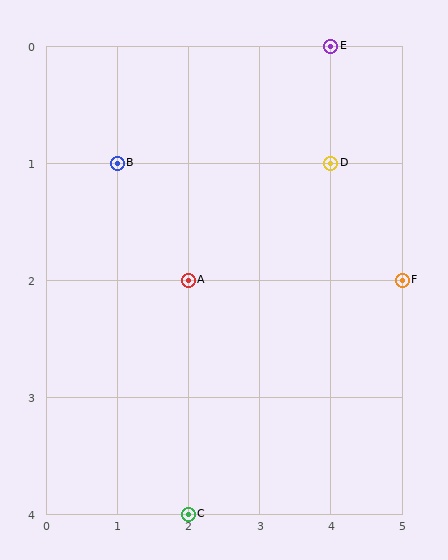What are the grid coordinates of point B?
Point B is at grid coordinates (1, 1).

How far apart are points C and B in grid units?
Points C and B are 1 column and 3 rows apart (about 3.2 grid units diagonally).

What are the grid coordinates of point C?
Point C is at grid coordinates (2, 4).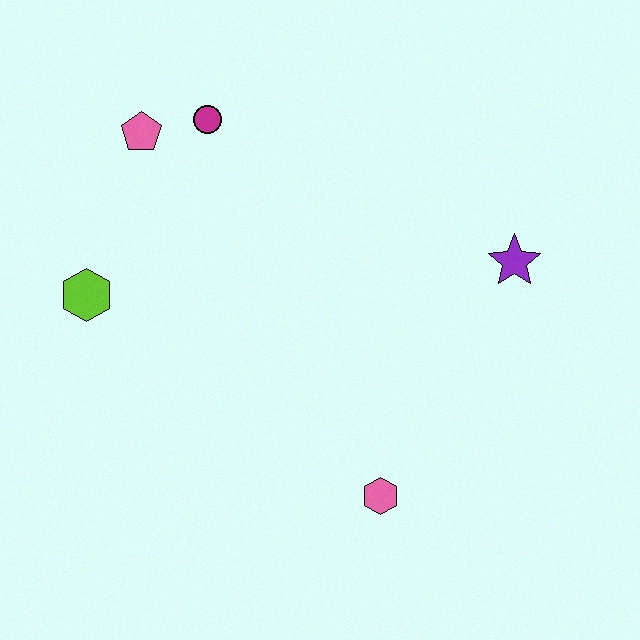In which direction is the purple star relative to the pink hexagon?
The purple star is above the pink hexagon.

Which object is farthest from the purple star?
The lime hexagon is farthest from the purple star.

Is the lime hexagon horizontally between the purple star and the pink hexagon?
No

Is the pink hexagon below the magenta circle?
Yes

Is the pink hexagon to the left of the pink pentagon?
No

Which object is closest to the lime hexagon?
The pink pentagon is closest to the lime hexagon.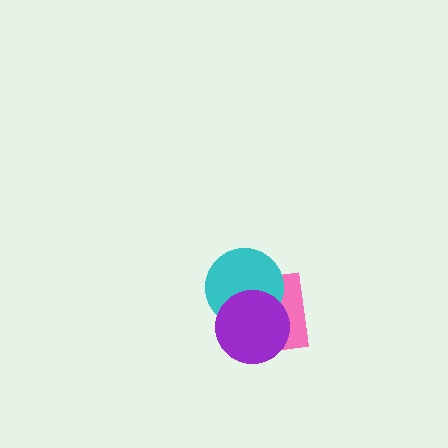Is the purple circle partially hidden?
No, no other shape covers it.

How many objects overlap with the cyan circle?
2 objects overlap with the cyan circle.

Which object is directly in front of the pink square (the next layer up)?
The cyan circle is directly in front of the pink square.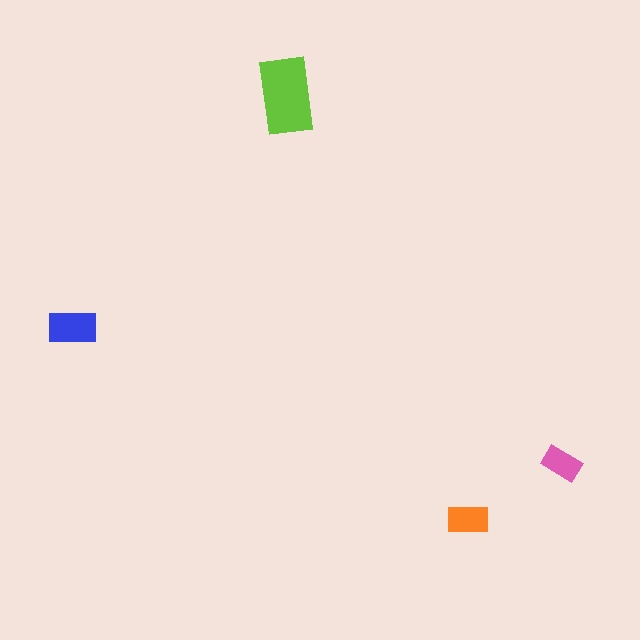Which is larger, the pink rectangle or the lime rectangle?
The lime one.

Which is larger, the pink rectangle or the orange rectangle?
The orange one.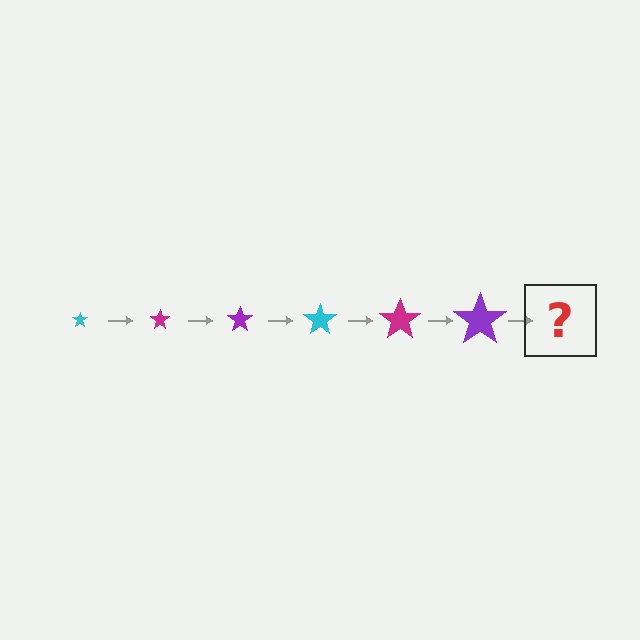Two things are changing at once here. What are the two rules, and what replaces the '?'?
The two rules are that the star grows larger each step and the color cycles through cyan, magenta, and purple. The '?' should be a cyan star, larger than the previous one.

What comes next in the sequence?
The next element should be a cyan star, larger than the previous one.